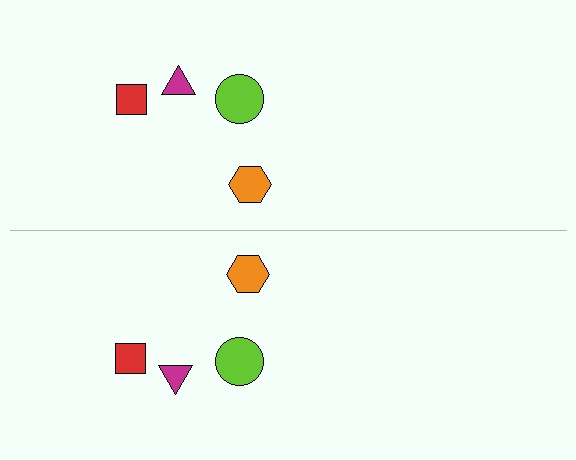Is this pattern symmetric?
Yes, this pattern has bilateral (reflection) symmetry.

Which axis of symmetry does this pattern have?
The pattern has a horizontal axis of symmetry running through the center of the image.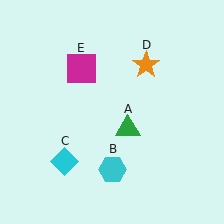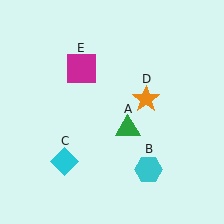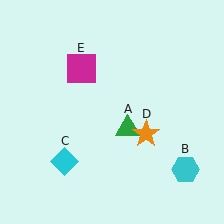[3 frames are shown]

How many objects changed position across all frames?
2 objects changed position: cyan hexagon (object B), orange star (object D).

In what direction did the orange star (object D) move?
The orange star (object D) moved down.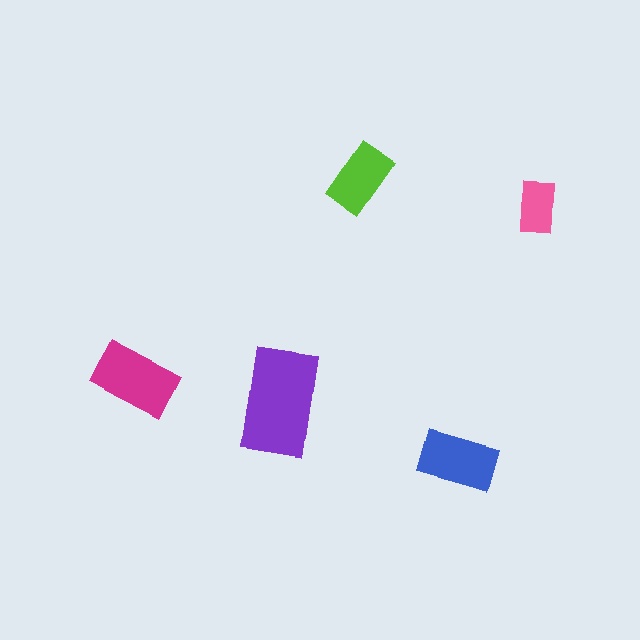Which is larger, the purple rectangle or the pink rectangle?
The purple one.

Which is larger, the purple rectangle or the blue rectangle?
The purple one.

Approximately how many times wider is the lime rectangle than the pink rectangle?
About 1.5 times wider.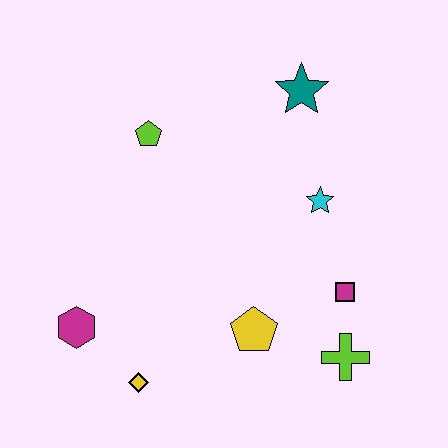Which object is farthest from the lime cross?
The lime pentagon is farthest from the lime cross.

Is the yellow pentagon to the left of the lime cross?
Yes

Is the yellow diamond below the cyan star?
Yes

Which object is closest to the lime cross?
The magenta square is closest to the lime cross.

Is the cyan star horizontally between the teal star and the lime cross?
Yes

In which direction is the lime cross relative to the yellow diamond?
The lime cross is to the right of the yellow diamond.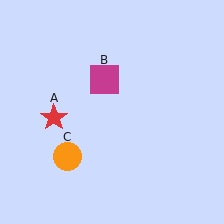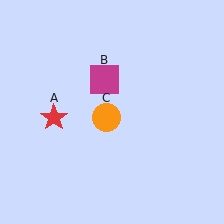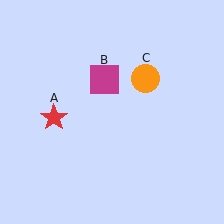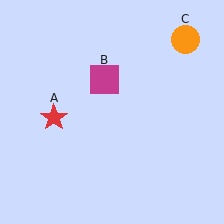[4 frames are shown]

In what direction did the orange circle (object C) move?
The orange circle (object C) moved up and to the right.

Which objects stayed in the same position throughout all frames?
Red star (object A) and magenta square (object B) remained stationary.